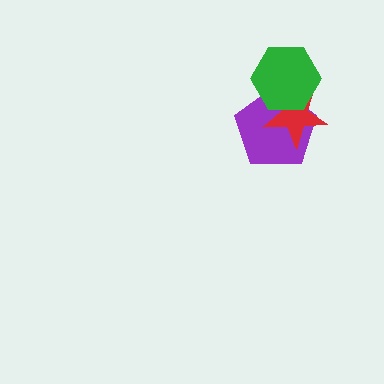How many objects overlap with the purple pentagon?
2 objects overlap with the purple pentagon.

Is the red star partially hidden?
Yes, it is partially covered by another shape.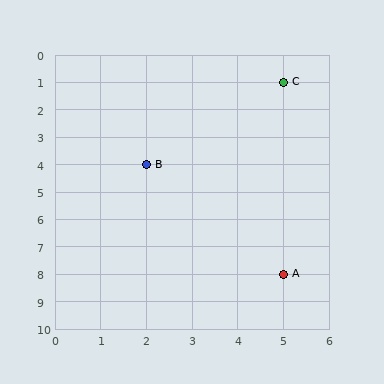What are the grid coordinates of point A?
Point A is at grid coordinates (5, 8).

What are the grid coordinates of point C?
Point C is at grid coordinates (5, 1).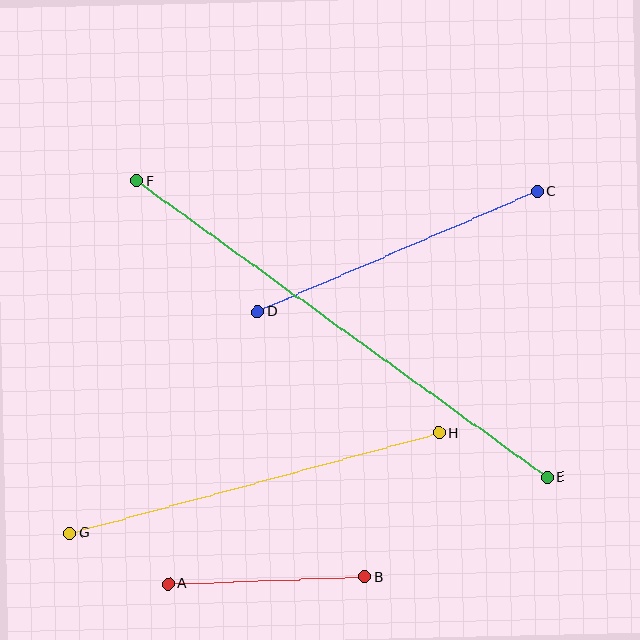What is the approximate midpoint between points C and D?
The midpoint is at approximately (397, 251) pixels.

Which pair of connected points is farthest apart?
Points E and F are farthest apart.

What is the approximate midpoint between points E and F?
The midpoint is at approximately (342, 329) pixels.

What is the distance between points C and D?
The distance is approximately 304 pixels.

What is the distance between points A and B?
The distance is approximately 196 pixels.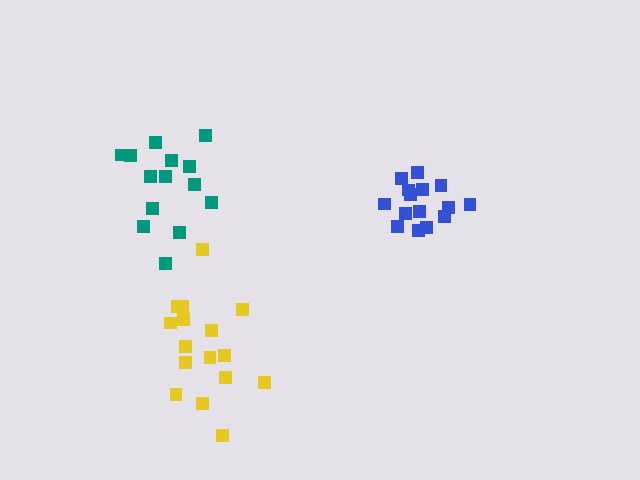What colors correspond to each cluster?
The clusters are colored: yellow, teal, blue.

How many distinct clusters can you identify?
There are 3 distinct clusters.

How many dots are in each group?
Group 1: 16 dots, Group 2: 14 dots, Group 3: 15 dots (45 total).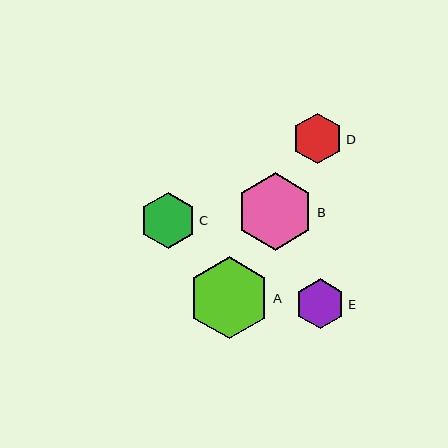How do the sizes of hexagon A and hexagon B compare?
Hexagon A and hexagon B are approximately the same size.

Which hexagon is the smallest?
Hexagon E is the smallest with a size of approximately 49 pixels.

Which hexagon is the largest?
Hexagon A is the largest with a size of approximately 82 pixels.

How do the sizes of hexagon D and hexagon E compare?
Hexagon D and hexagon E are approximately the same size.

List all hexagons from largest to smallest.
From largest to smallest: A, B, C, D, E.